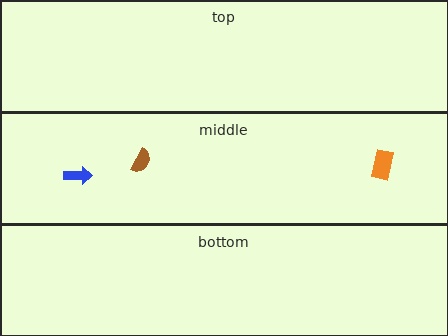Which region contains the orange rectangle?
The middle region.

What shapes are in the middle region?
The blue arrow, the orange rectangle, the brown semicircle.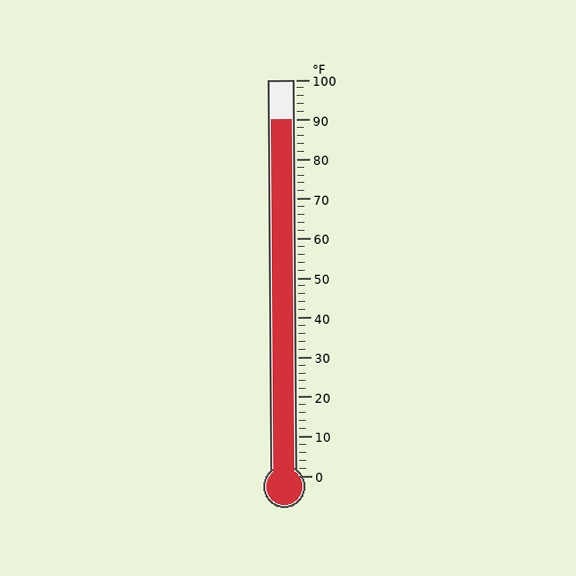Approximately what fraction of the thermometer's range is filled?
The thermometer is filled to approximately 90% of its range.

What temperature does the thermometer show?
The thermometer shows approximately 90°F.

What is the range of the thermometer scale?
The thermometer scale ranges from 0°F to 100°F.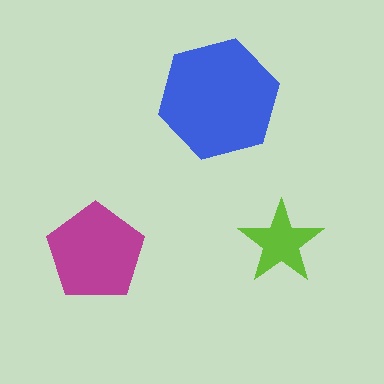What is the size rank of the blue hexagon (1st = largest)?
1st.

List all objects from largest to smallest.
The blue hexagon, the magenta pentagon, the lime star.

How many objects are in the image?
There are 3 objects in the image.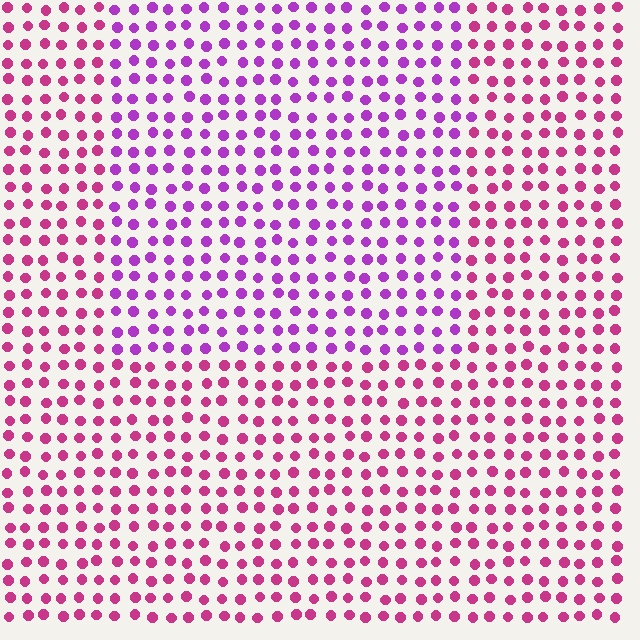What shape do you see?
I see a rectangle.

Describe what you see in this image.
The image is filled with small magenta elements in a uniform arrangement. A rectangle-shaped region is visible where the elements are tinted to a slightly different hue, forming a subtle color boundary.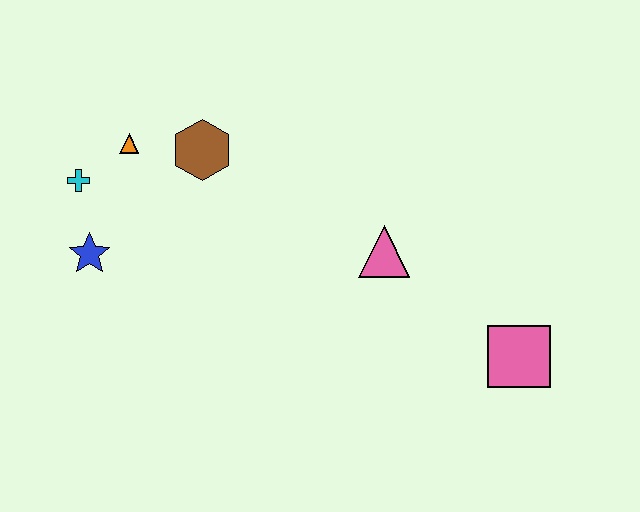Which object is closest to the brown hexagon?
The orange triangle is closest to the brown hexagon.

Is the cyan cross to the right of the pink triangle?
No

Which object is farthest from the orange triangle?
The pink square is farthest from the orange triangle.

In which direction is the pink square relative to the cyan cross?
The pink square is to the right of the cyan cross.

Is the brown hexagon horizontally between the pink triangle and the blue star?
Yes